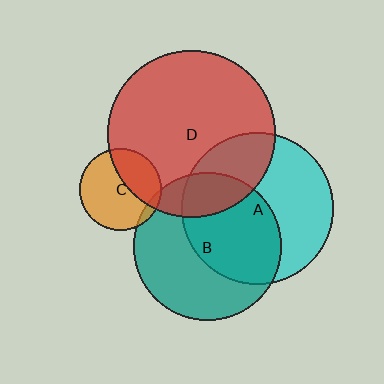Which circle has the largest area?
Circle D (red).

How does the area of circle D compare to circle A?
Approximately 1.2 times.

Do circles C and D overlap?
Yes.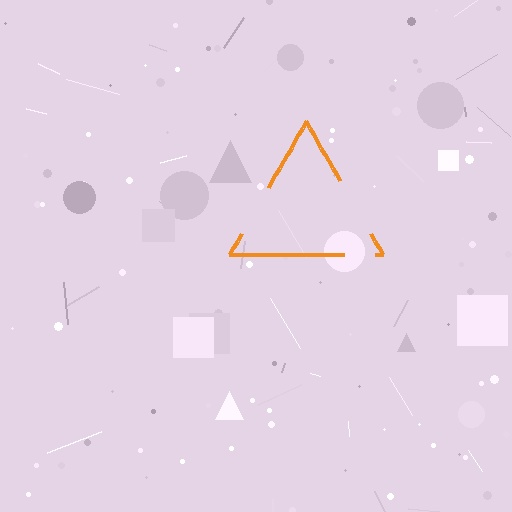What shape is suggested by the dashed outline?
The dashed outline suggests a triangle.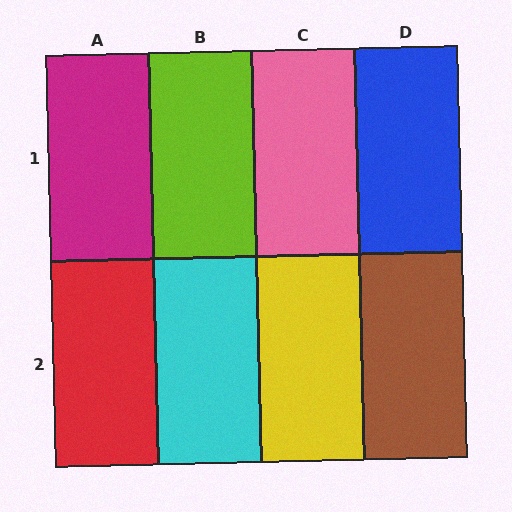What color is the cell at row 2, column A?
Red.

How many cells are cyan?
1 cell is cyan.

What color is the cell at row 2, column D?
Brown.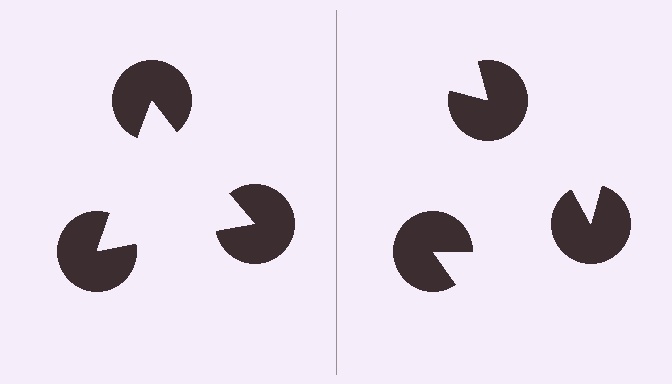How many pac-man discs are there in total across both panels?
6 — 3 on each side.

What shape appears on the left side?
An illusory triangle.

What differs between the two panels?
The pac-man discs are positioned identically on both sides; only the wedge orientations differ. On the left they align to a triangle; on the right they are misaligned.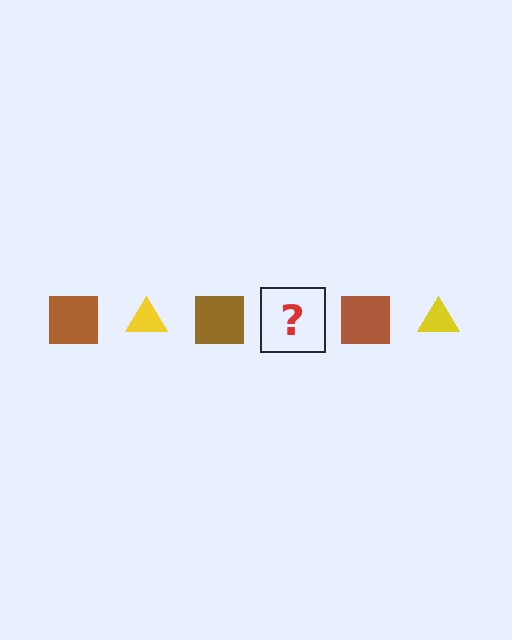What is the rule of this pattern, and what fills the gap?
The rule is that the pattern alternates between brown square and yellow triangle. The gap should be filled with a yellow triangle.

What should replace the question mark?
The question mark should be replaced with a yellow triangle.